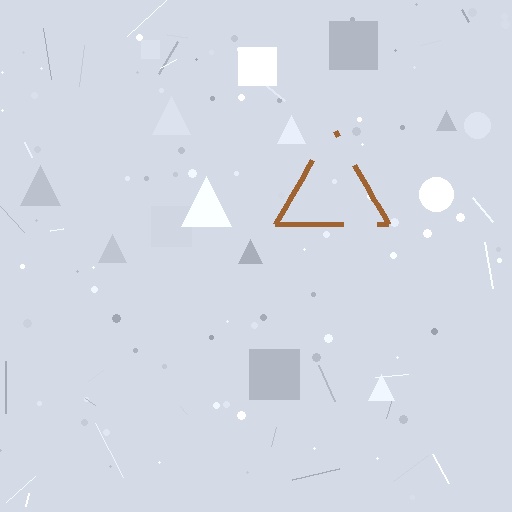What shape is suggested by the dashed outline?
The dashed outline suggests a triangle.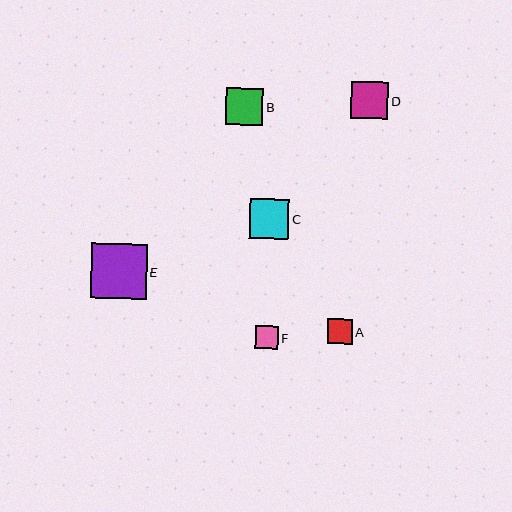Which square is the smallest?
Square F is the smallest with a size of approximately 23 pixels.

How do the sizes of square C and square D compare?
Square C and square D are approximately the same size.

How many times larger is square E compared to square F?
Square E is approximately 2.4 times the size of square F.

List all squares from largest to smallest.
From largest to smallest: E, C, B, D, A, F.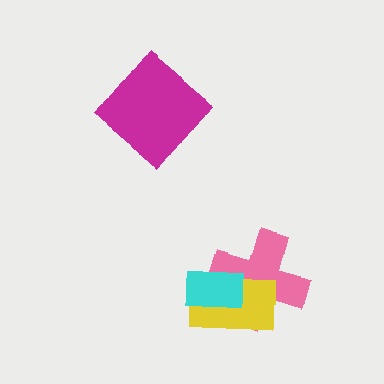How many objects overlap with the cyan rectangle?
2 objects overlap with the cyan rectangle.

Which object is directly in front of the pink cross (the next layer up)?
The yellow rectangle is directly in front of the pink cross.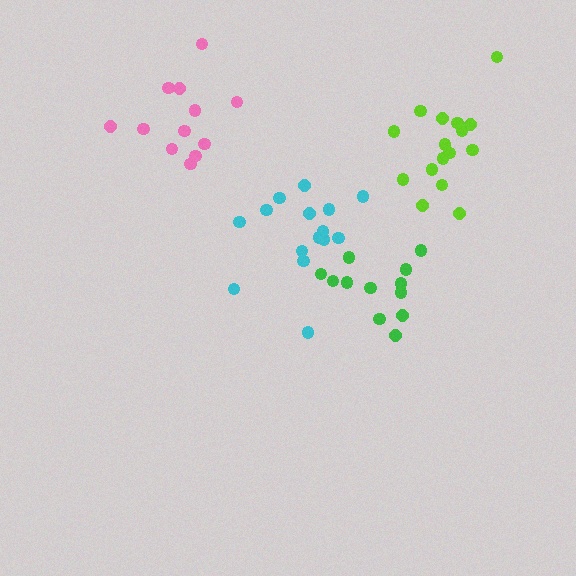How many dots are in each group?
Group 1: 12 dots, Group 2: 15 dots, Group 3: 16 dots, Group 4: 12 dots (55 total).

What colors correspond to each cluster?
The clusters are colored: pink, cyan, lime, green.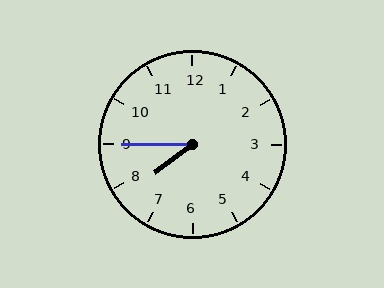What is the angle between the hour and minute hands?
Approximately 38 degrees.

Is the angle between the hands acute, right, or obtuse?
It is acute.